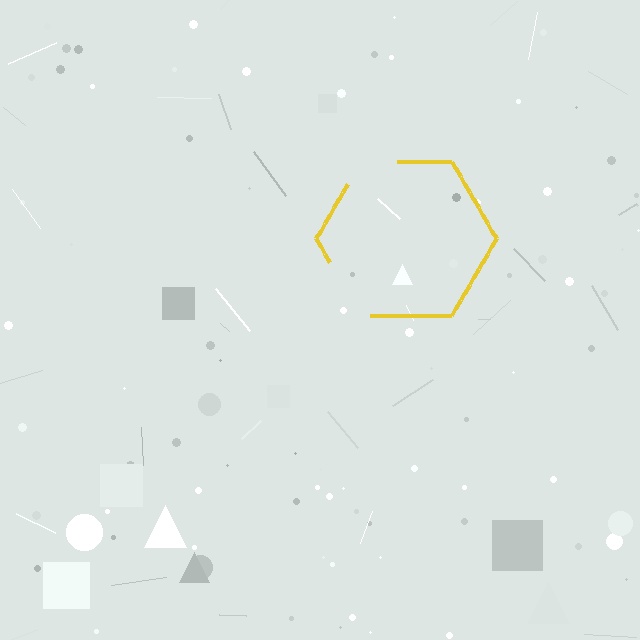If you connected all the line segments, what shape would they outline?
They would outline a hexagon.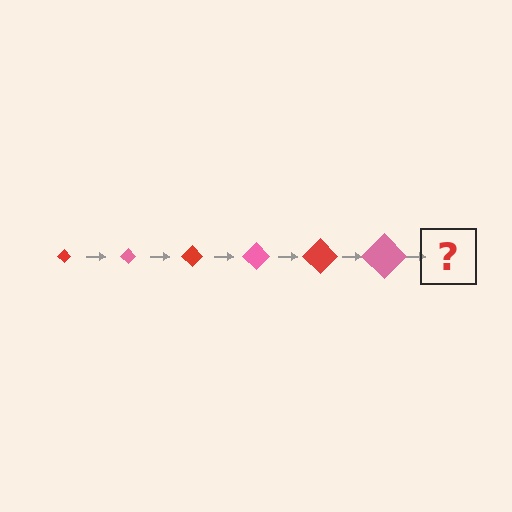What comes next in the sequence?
The next element should be a red diamond, larger than the previous one.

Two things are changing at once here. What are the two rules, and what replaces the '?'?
The two rules are that the diamond grows larger each step and the color cycles through red and pink. The '?' should be a red diamond, larger than the previous one.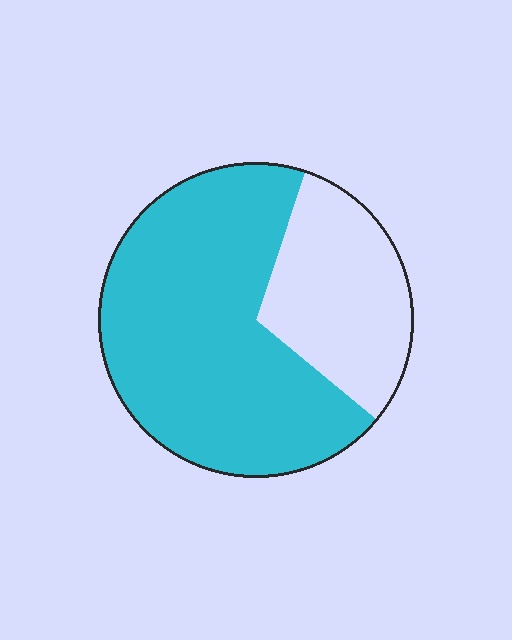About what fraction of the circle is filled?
About two thirds (2/3).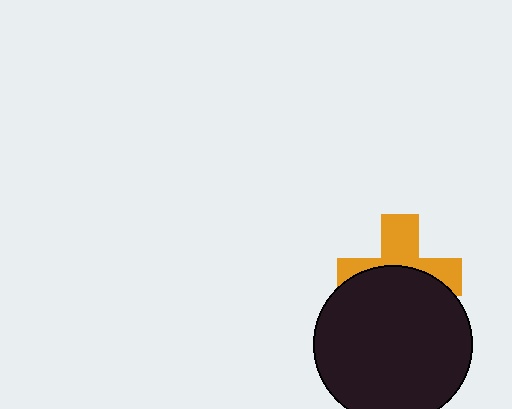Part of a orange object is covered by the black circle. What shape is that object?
It is a cross.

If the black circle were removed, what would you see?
You would see the complete orange cross.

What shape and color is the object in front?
The object in front is a black circle.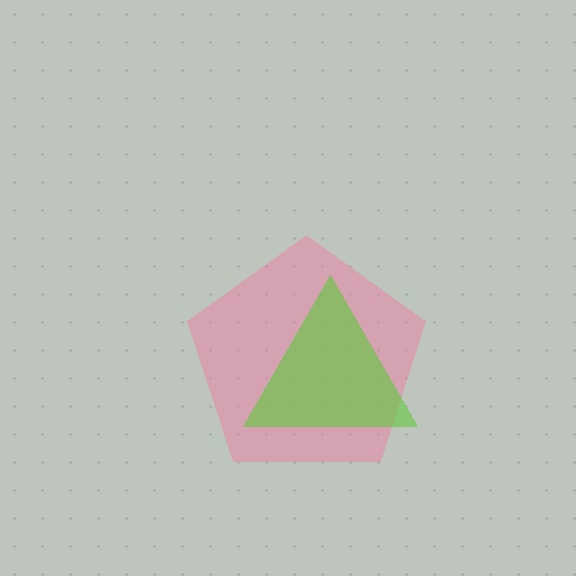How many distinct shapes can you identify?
There are 2 distinct shapes: a pink pentagon, a lime triangle.